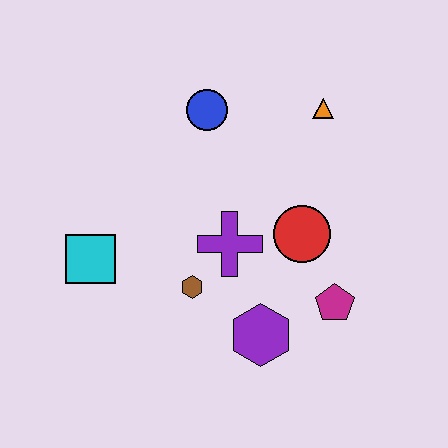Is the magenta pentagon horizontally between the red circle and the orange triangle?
No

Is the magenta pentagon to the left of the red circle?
No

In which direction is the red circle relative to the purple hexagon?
The red circle is above the purple hexagon.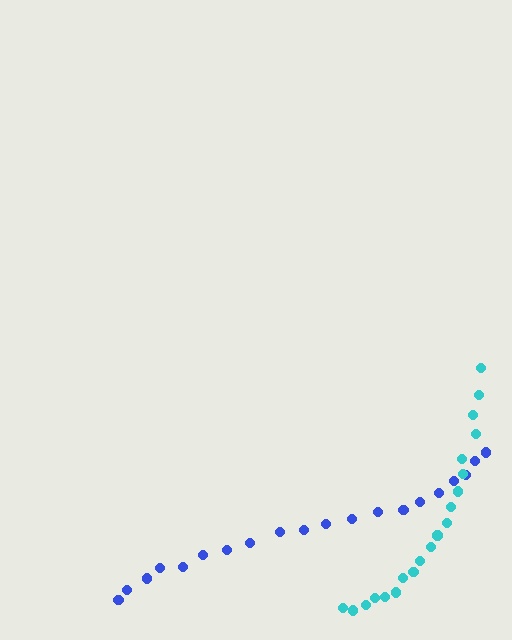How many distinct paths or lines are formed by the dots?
There are 2 distinct paths.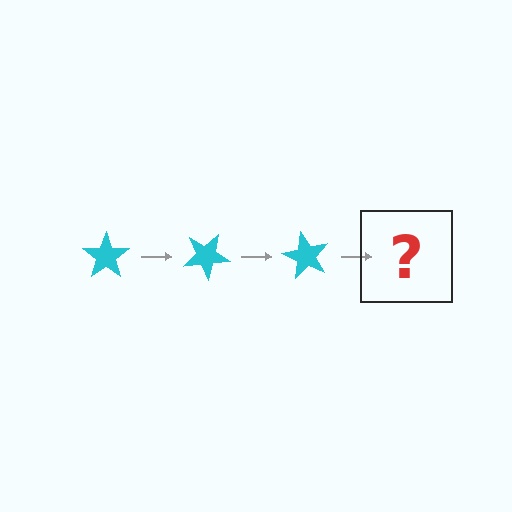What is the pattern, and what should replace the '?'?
The pattern is that the star rotates 30 degrees each step. The '?' should be a cyan star rotated 90 degrees.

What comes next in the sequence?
The next element should be a cyan star rotated 90 degrees.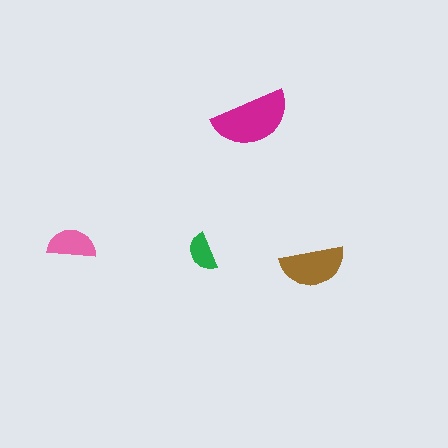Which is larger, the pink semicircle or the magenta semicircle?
The magenta one.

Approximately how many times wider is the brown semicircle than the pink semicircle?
About 1.5 times wider.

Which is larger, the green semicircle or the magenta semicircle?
The magenta one.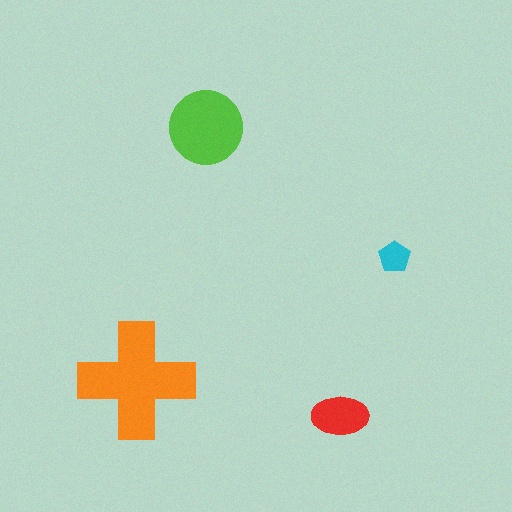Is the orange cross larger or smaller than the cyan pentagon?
Larger.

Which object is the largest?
The orange cross.